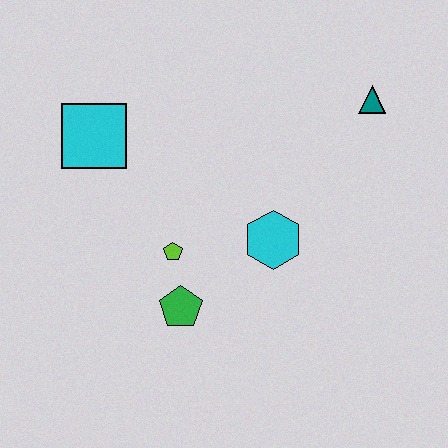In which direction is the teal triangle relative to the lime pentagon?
The teal triangle is to the right of the lime pentagon.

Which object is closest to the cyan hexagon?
The lime pentagon is closest to the cyan hexagon.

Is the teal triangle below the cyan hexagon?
No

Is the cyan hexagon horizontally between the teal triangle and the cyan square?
Yes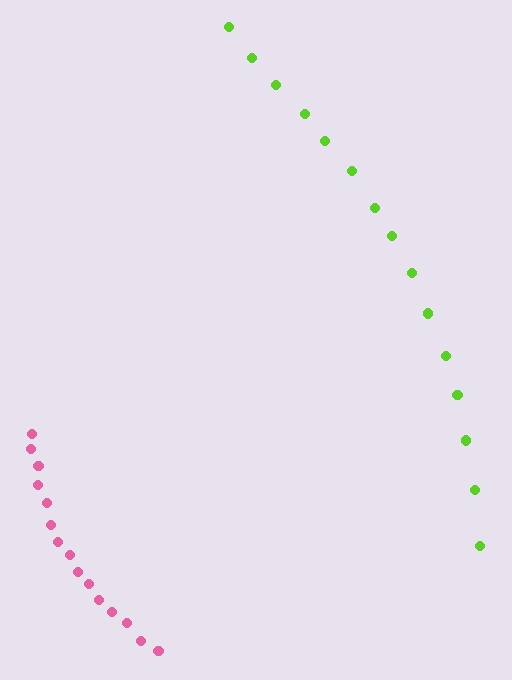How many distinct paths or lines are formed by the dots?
There are 2 distinct paths.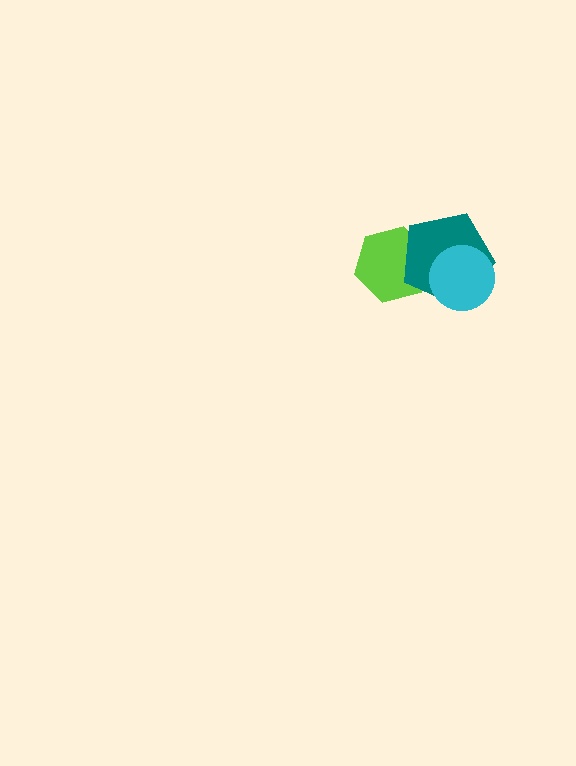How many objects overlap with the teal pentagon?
2 objects overlap with the teal pentagon.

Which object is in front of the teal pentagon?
The cyan circle is in front of the teal pentagon.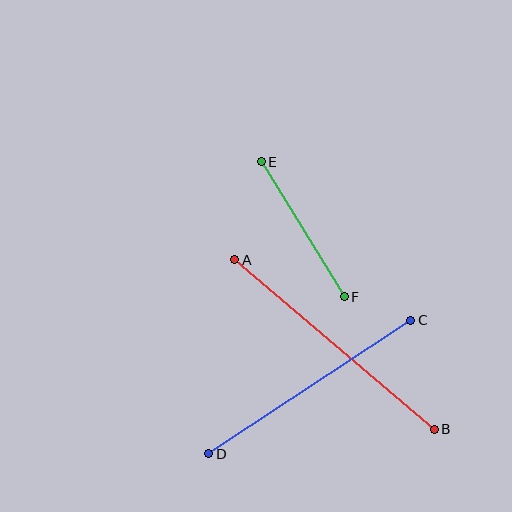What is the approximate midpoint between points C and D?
The midpoint is at approximately (310, 387) pixels.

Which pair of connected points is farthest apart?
Points A and B are farthest apart.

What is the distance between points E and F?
The distance is approximately 158 pixels.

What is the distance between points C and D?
The distance is approximately 242 pixels.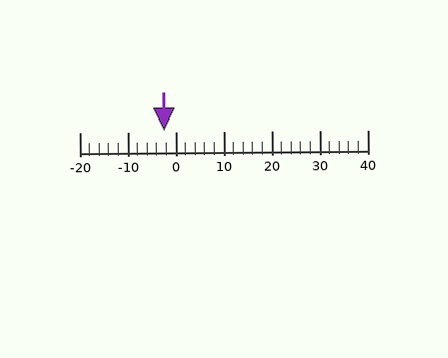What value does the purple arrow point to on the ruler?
The purple arrow points to approximately -2.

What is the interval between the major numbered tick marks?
The major tick marks are spaced 10 units apart.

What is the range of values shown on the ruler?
The ruler shows values from -20 to 40.